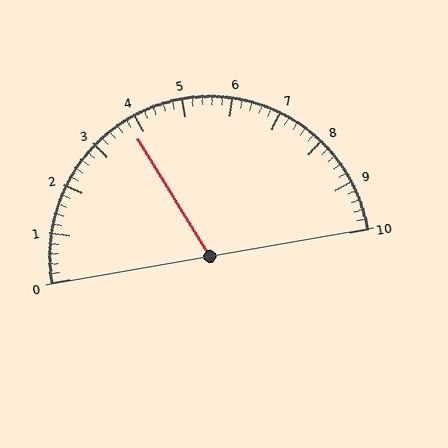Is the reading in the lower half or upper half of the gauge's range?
The reading is in the lower half of the range (0 to 10).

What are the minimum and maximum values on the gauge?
The gauge ranges from 0 to 10.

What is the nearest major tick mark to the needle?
The nearest major tick mark is 4.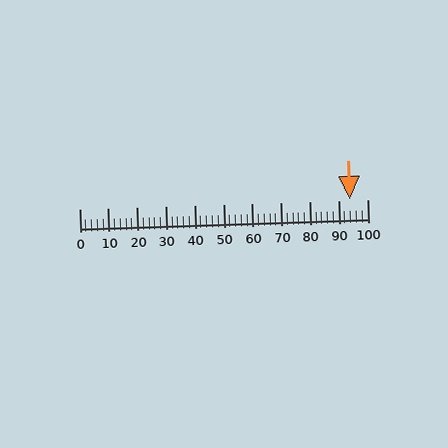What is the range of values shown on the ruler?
The ruler shows values from 0 to 100.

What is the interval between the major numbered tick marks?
The major tick marks are spaced 10 units apart.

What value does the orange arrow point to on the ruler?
The orange arrow points to approximately 94.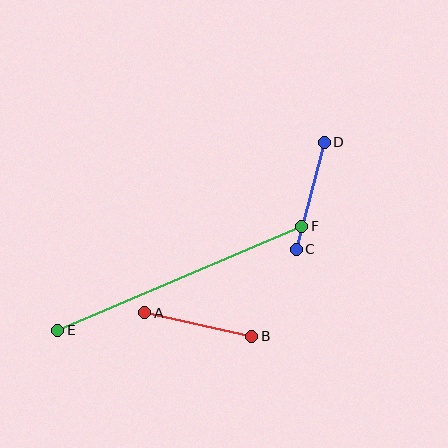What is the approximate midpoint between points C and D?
The midpoint is at approximately (310, 196) pixels.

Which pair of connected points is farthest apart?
Points E and F are farthest apart.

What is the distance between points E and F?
The distance is approximately 265 pixels.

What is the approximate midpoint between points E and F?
The midpoint is at approximately (180, 278) pixels.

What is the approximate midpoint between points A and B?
The midpoint is at approximately (198, 324) pixels.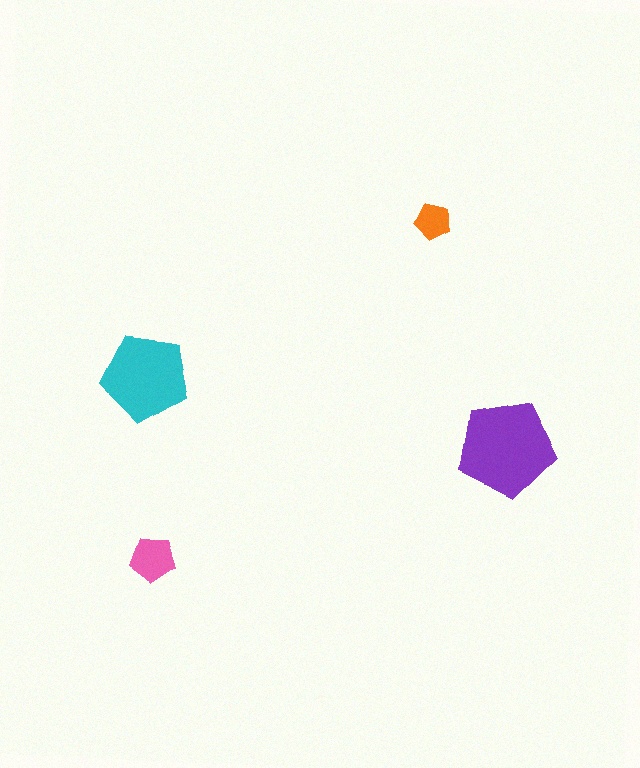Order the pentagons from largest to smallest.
the purple one, the cyan one, the pink one, the orange one.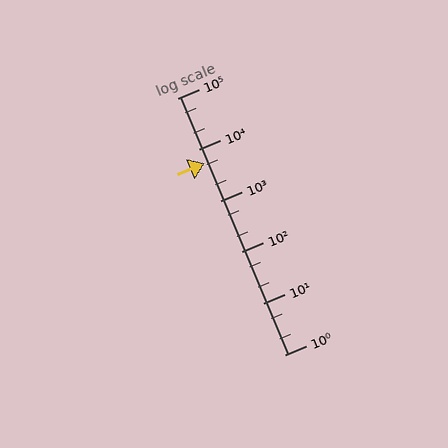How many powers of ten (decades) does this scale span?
The scale spans 5 decades, from 1 to 100000.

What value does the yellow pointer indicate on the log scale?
The pointer indicates approximately 5500.